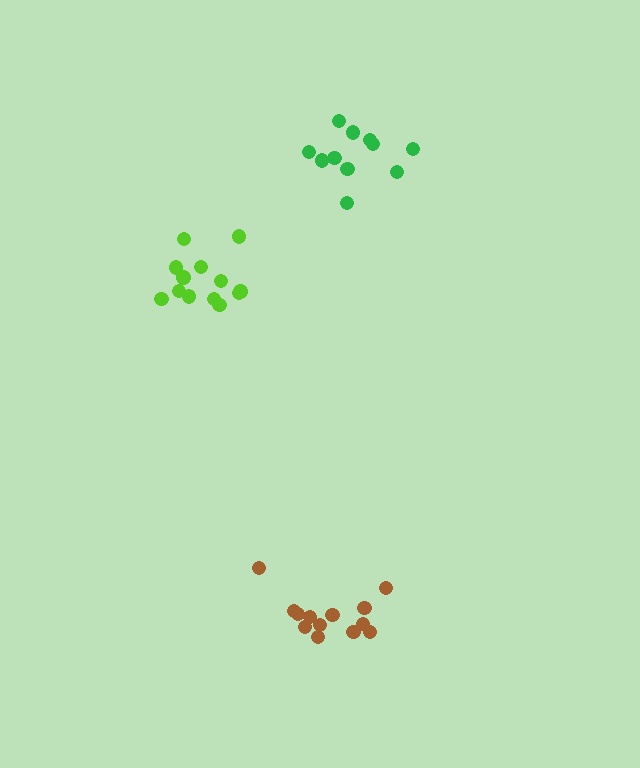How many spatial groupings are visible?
There are 3 spatial groupings.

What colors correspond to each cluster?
The clusters are colored: lime, green, brown.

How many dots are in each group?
Group 1: 13 dots, Group 2: 11 dots, Group 3: 13 dots (37 total).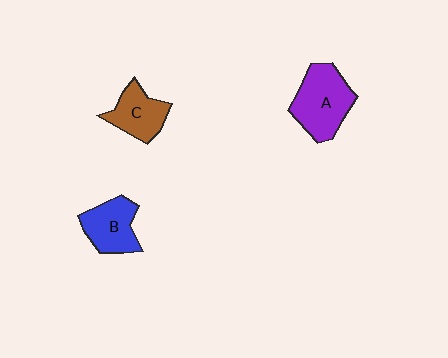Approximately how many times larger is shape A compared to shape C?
Approximately 1.5 times.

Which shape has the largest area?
Shape A (purple).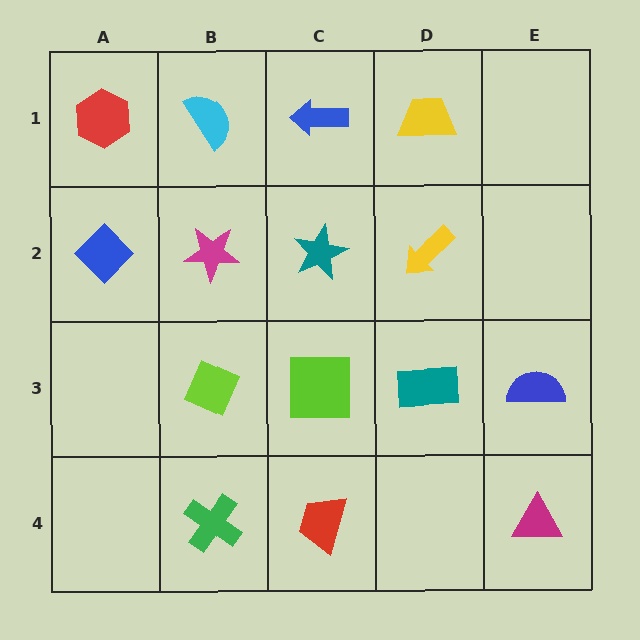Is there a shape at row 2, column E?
No, that cell is empty.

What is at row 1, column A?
A red hexagon.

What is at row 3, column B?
A lime diamond.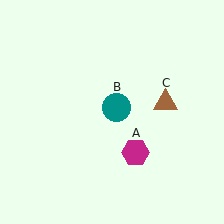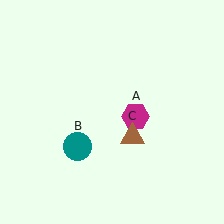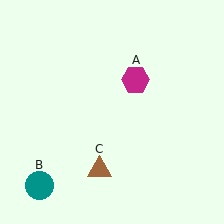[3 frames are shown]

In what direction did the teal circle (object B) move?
The teal circle (object B) moved down and to the left.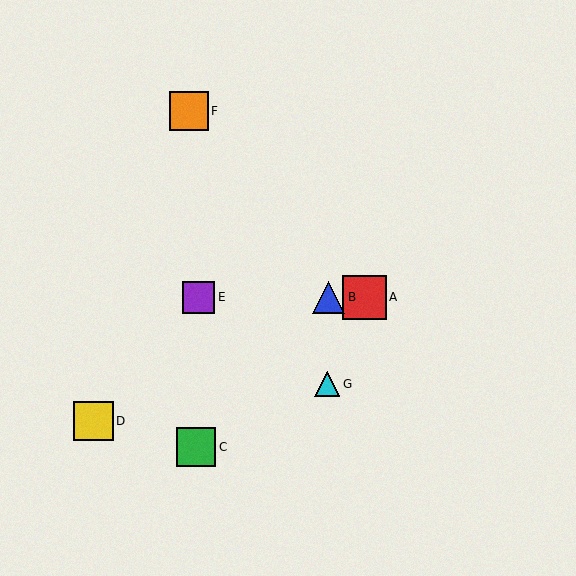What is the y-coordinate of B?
Object B is at y≈298.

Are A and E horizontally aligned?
Yes, both are at y≈298.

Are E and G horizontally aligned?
No, E is at y≈297 and G is at y≈384.